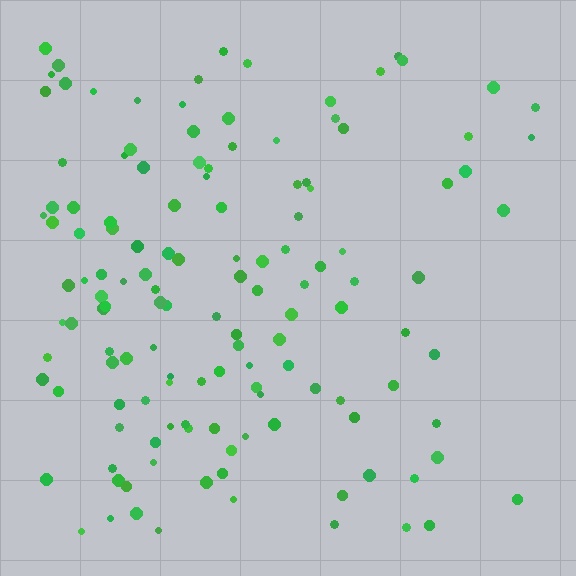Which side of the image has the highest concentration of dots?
The left.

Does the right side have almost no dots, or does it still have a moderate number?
Still a moderate number, just noticeably fewer than the left.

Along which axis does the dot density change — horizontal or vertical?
Horizontal.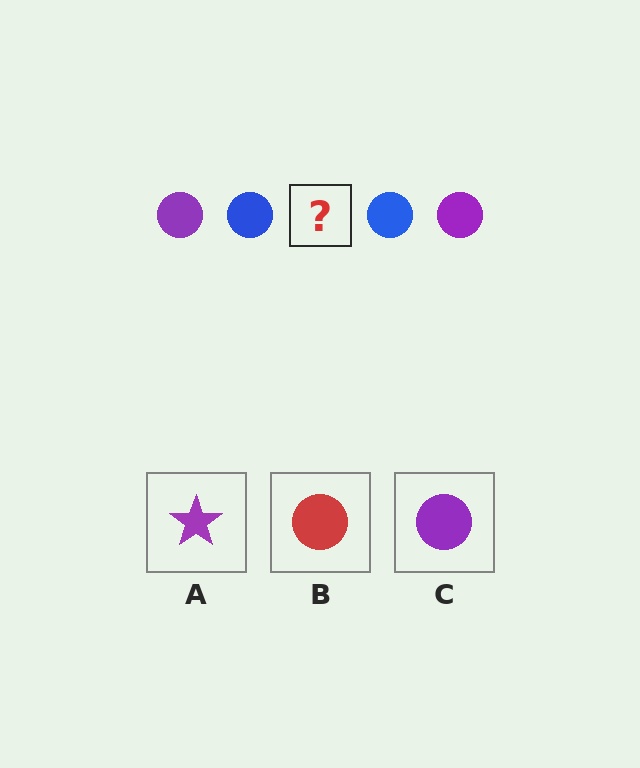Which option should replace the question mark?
Option C.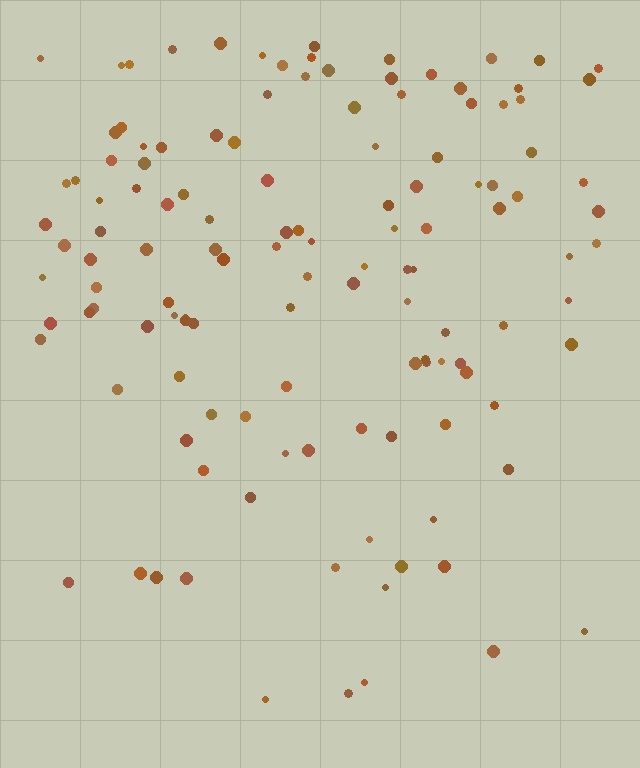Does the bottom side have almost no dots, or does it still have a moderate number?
Still a moderate number, just noticeably fewer than the top.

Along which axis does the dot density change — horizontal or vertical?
Vertical.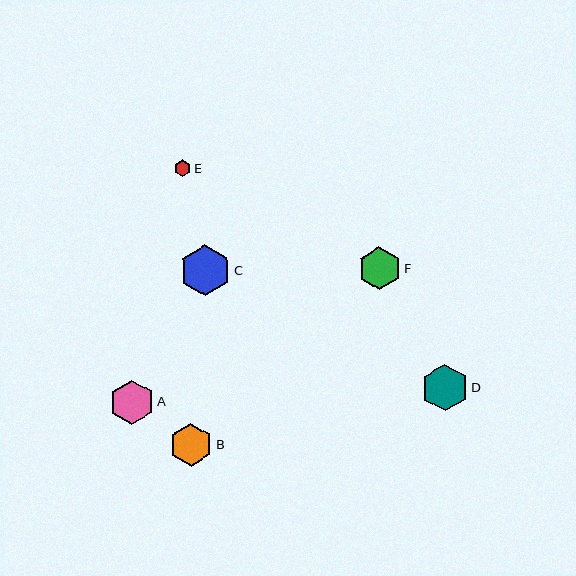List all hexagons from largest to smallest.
From largest to smallest: C, D, A, F, B, E.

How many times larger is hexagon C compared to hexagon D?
Hexagon C is approximately 1.1 times the size of hexagon D.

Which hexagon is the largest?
Hexagon C is the largest with a size of approximately 51 pixels.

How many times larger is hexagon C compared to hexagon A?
Hexagon C is approximately 1.1 times the size of hexagon A.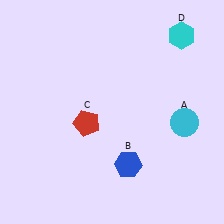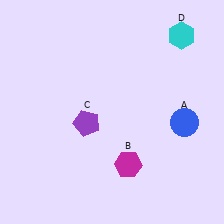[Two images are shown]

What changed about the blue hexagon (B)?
In Image 1, B is blue. In Image 2, it changed to magenta.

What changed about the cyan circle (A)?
In Image 1, A is cyan. In Image 2, it changed to blue.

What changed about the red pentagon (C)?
In Image 1, C is red. In Image 2, it changed to purple.